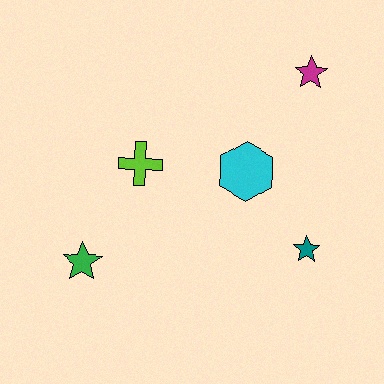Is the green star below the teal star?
Yes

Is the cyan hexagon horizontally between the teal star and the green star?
Yes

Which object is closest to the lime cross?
The cyan hexagon is closest to the lime cross.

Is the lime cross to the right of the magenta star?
No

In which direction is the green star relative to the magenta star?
The green star is to the left of the magenta star.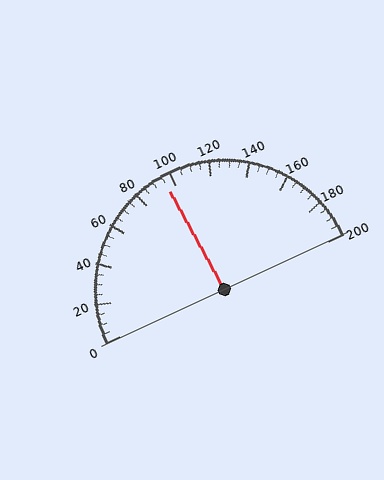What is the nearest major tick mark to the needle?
The nearest major tick mark is 100.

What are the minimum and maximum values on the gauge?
The gauge ranges from 0 to 200.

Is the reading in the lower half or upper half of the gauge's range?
The reading is in the lower half of the range (0 to 200).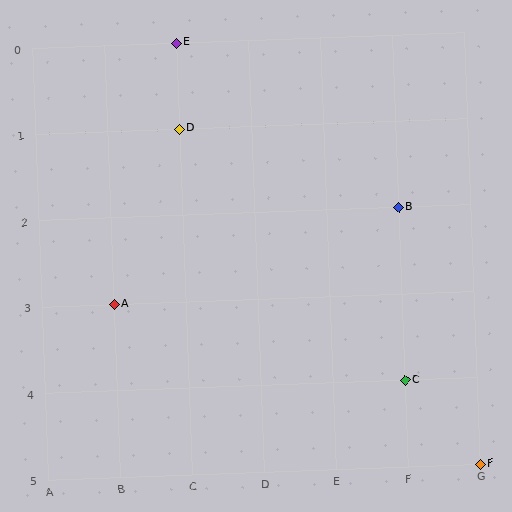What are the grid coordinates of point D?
Point D is at grid coordinates (C, 1).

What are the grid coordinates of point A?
Point A is at grid coordinates (B, 3).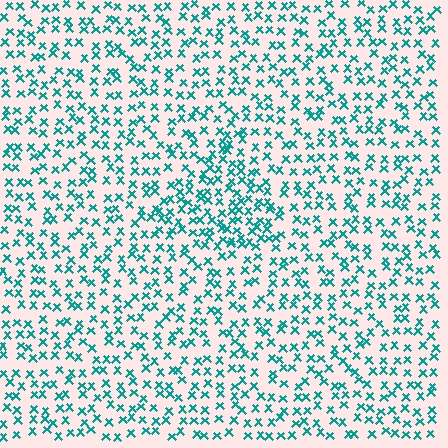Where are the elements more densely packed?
The elements are more densely packed inside the triangle boundary.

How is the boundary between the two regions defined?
The boundary is defined by a change in element density (approximately 1.6x ratio). All elements are the same color, size, and shape.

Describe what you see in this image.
The image contains small teal elements arranged at two different densities. A triangle-shaped region is visible where the elements are more densely packed than the surrounding area.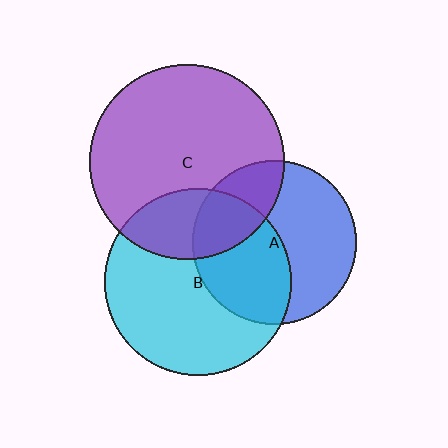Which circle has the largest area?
Circle C (purple).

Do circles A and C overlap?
Yes.